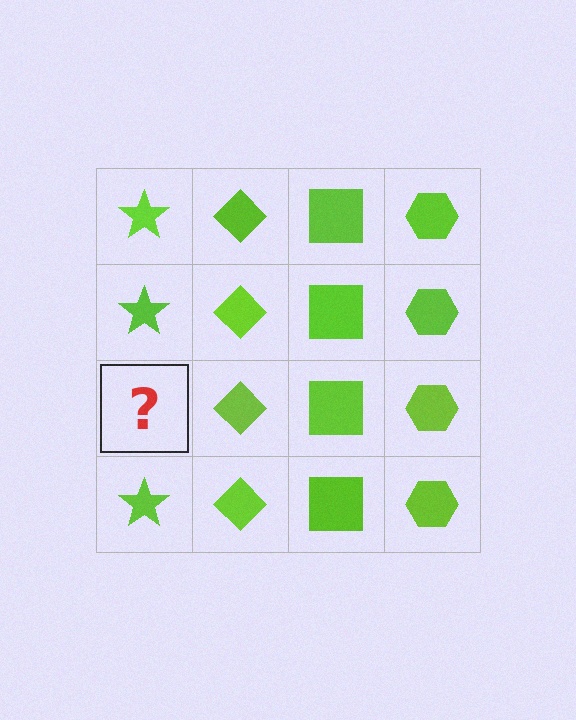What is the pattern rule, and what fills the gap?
The rule is that each column has a consistent shape. The gap should be filled with a lime star.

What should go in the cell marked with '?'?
The missing cell should contain a lime star.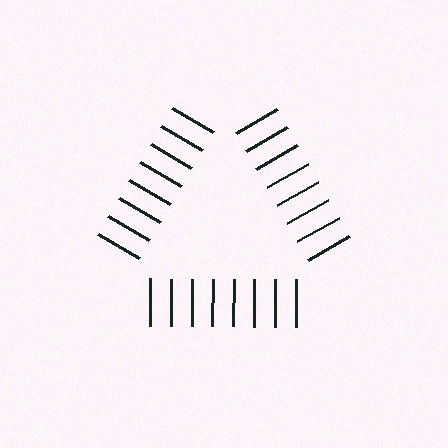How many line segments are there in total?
24 — 8 along each of the 3 edges.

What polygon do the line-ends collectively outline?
An illusory triangle — the line segments terminate on its edges but no continuous stroke is drawn.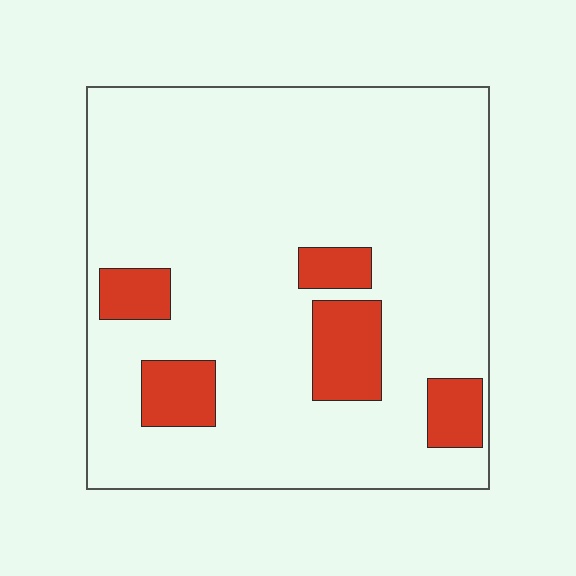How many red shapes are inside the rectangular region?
5.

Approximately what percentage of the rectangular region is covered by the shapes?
Approximately 15%.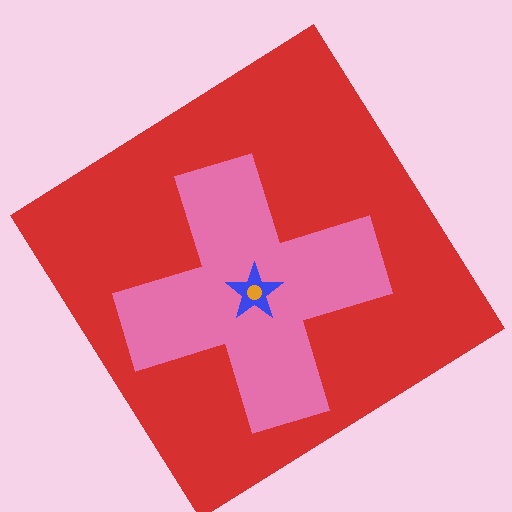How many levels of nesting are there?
4.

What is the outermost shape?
The red diamond.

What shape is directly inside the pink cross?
The blue star.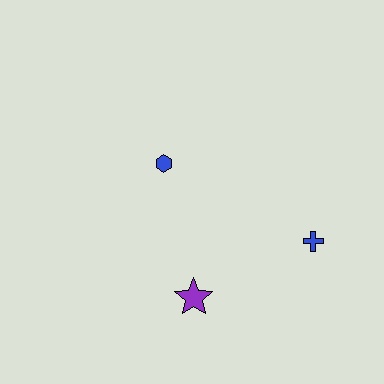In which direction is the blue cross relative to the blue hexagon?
The blue cross is to the right of the blue hexagon.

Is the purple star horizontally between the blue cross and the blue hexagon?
Yes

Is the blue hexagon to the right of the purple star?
No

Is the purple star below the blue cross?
Yes